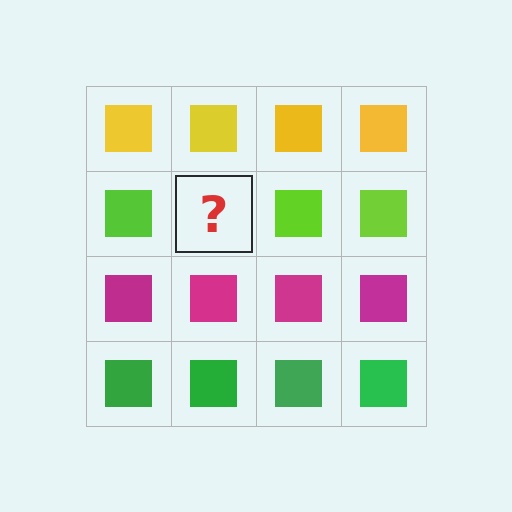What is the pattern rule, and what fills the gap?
The rule is that each row has a consistent color. The gap should be filled with a lime square.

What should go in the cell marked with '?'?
The missing cell should contain a lime square.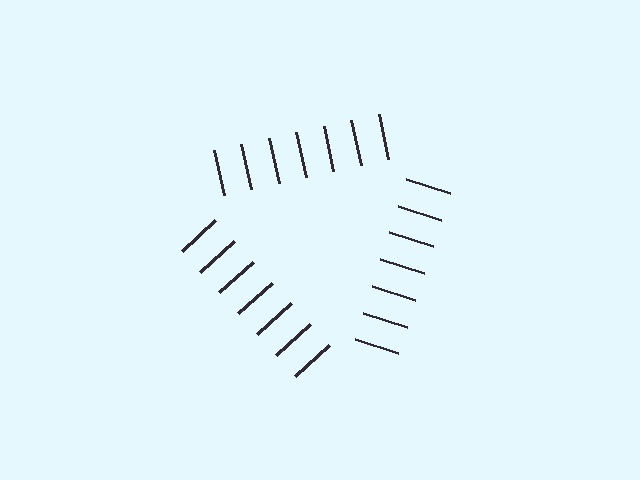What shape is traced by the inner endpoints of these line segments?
An illusory triangle — the line segments terminate on its edges but no continuous stroke is drawn.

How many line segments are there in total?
21 — 7 along each of the 3 edges.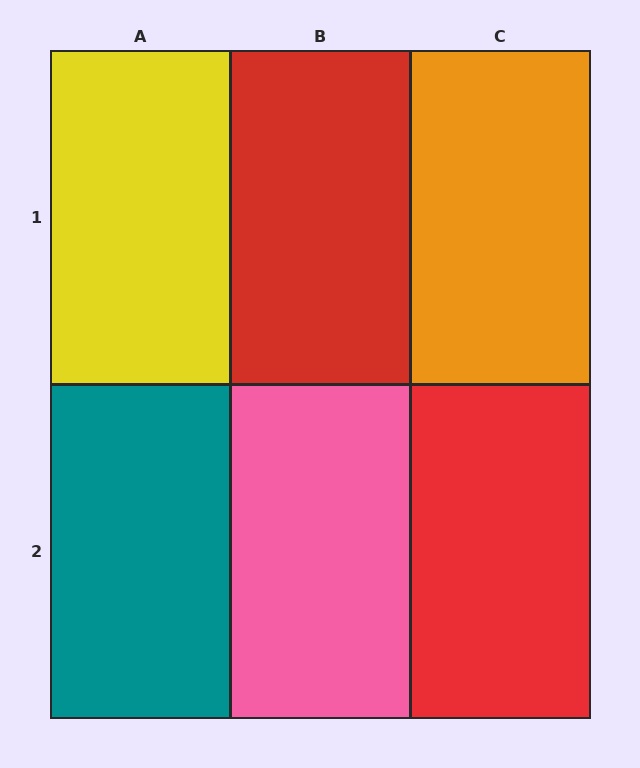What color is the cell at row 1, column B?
Red.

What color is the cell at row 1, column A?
Yellow.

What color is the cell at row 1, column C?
Orange.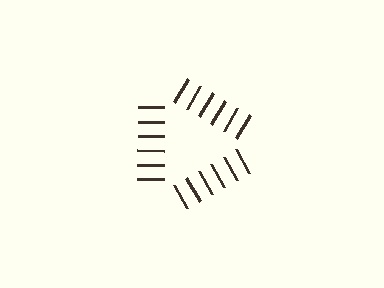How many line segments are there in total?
18 — 6 along each of the 3 edges.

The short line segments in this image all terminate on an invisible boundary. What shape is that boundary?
An illusory triangle — the line segments terminate on its edges but no continuous stroke is drawn.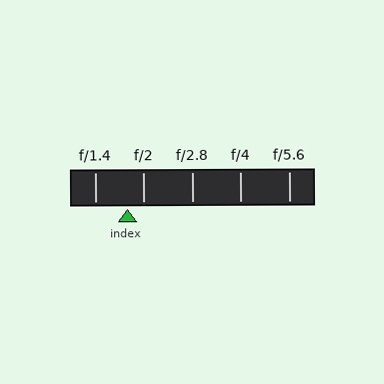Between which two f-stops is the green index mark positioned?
The index mark is between f/1.4 and f/2.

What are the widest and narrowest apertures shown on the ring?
The widest aperture shown is f/1.4 and the narrowest is f/5.6.